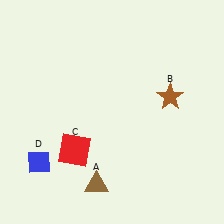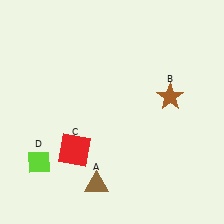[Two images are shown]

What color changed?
The diamond (D) changed from blue in Image 1 to lime in Image 2.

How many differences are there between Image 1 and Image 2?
There is 1 difference between the two images.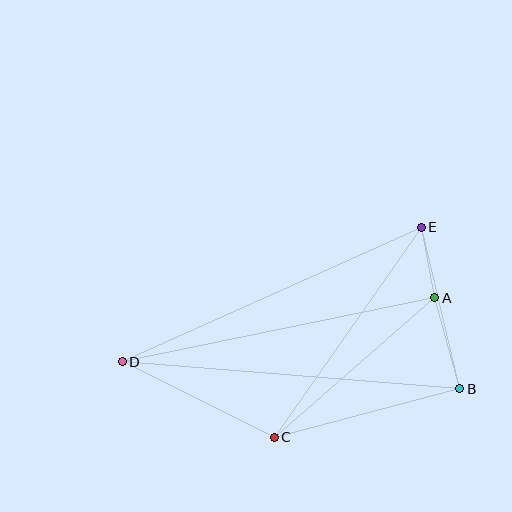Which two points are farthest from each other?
Points B and D are farthest from each other.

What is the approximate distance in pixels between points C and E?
The distance between C and E is approximately 256 pixels.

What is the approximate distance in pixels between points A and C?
The distance between A and C is approximately 213 pixels.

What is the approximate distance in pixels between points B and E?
The distance between B and E is approximately 166 pixels.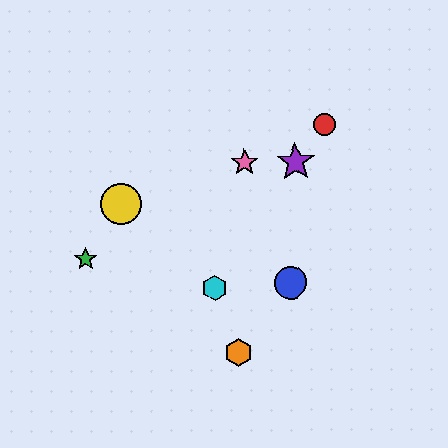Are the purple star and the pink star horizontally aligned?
Yes, both are at y≈162.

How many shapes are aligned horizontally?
2 shapes (the purple star, the pink star) are aligned horizontally.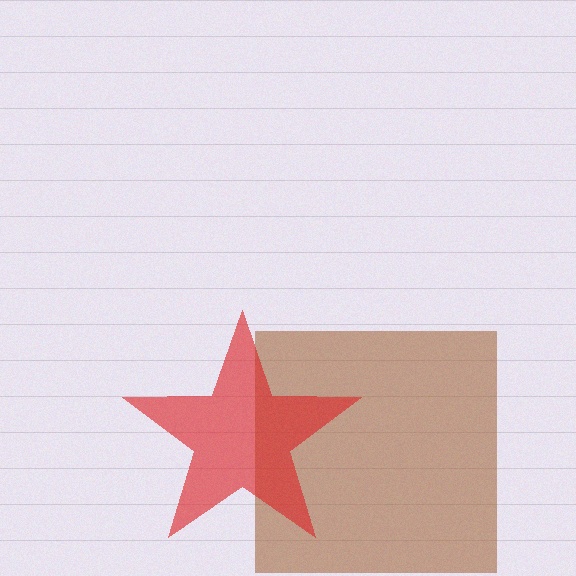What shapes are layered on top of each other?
The layered shapes are: a brown square, a red star.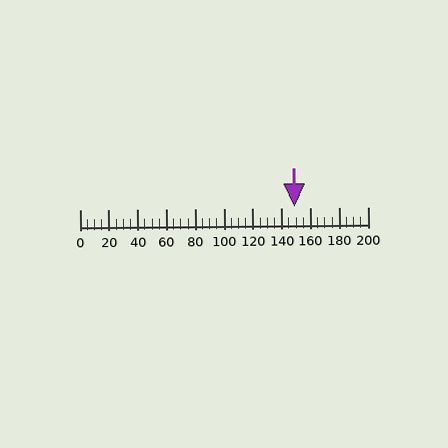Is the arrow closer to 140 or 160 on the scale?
The arrow is closer to 140.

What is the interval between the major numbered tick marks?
The major tick marks are spaced 20 units apart.